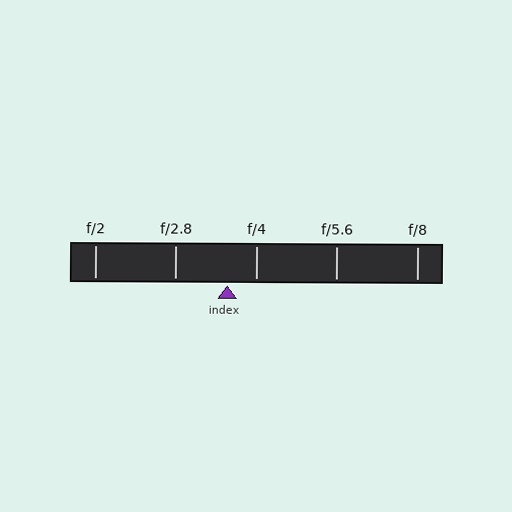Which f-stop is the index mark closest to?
The index mark is closest to f/4.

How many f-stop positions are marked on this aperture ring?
There are 5 f-stop positions marked.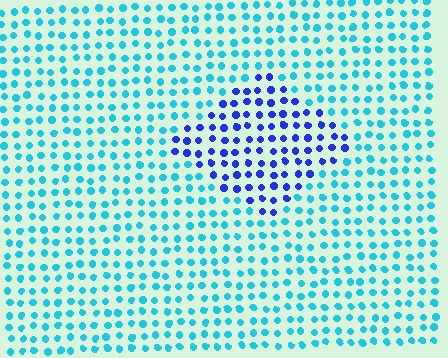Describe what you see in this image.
The image is filled with small cyan elements in a uniform arrangement. A diamond-shaped region is visible where the elements are tinted to a slightly different hue, forming a subtle color boundary.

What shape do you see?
I see a diamond.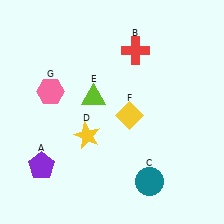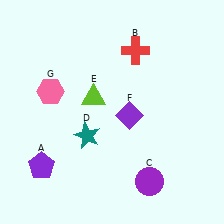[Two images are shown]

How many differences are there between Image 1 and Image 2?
There are 3 differences between the two images.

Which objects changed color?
C changed from teal to purple. D changed from yellow to teal. F changed from yellow to purple.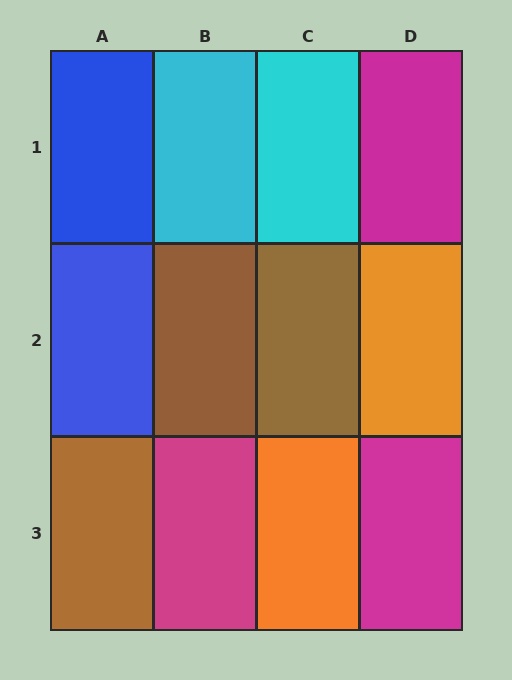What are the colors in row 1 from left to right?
Blue, cyan, cyan, magenta.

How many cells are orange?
2 cells are orange.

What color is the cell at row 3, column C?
Orange.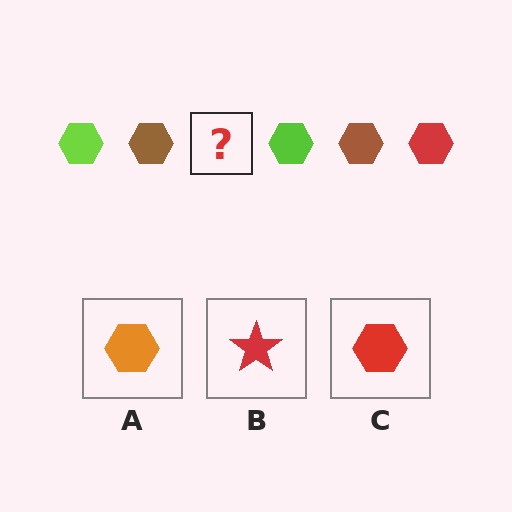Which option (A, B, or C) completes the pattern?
C.